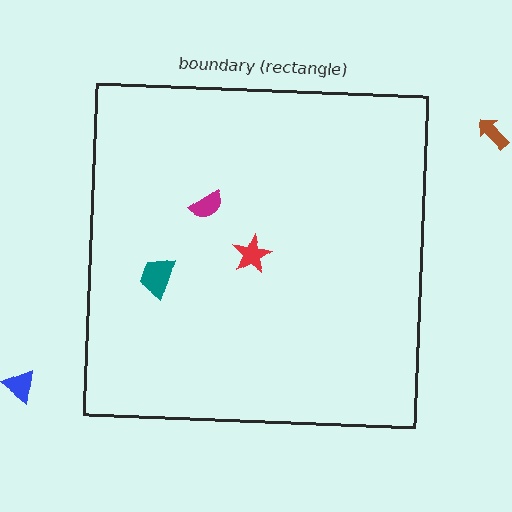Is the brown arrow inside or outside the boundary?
Outside.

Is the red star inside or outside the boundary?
Inside.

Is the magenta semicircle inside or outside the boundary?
Inside.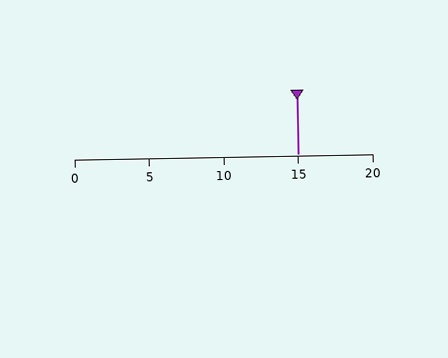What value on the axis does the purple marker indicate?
The marker indicates approximately 15.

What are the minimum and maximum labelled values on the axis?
The axis runs from 0 to 20.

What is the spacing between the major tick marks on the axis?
The major ticks are spaced 5 apart.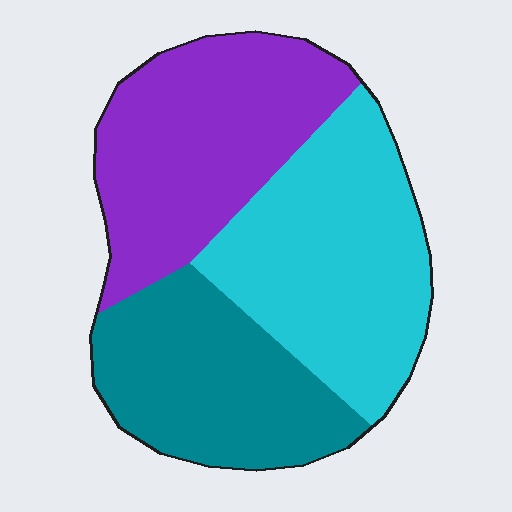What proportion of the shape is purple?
Purple takes up about one third (1/3) of the shape.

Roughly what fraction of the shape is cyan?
Cyan covers roughly 35% of the shape.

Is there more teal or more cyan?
Cyan.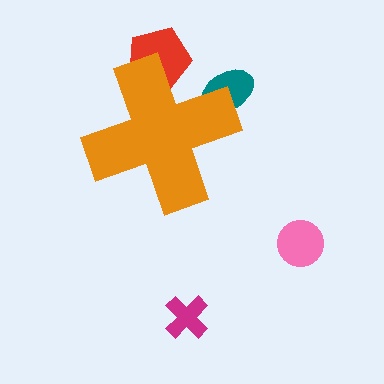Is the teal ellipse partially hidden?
Yes, the teal ellipse is partially hidden behind the orange cross.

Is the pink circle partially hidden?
No, the pink circle is fully visible.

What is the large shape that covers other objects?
An orange cross.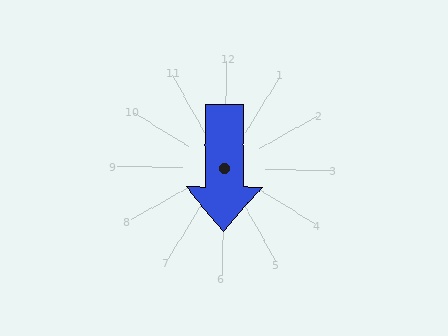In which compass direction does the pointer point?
South.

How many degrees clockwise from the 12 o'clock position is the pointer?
Approximately 180 degrees.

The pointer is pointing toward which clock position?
Roughly 6 o'clock.